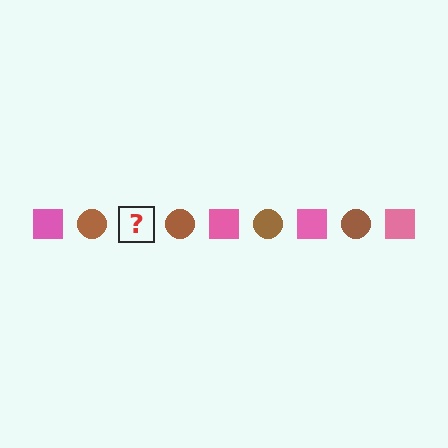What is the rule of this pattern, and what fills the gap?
The rule is that the pattern alternates between pink square and brown circle. The gap should be filled with a pink square.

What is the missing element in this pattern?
The missing element is a pink square.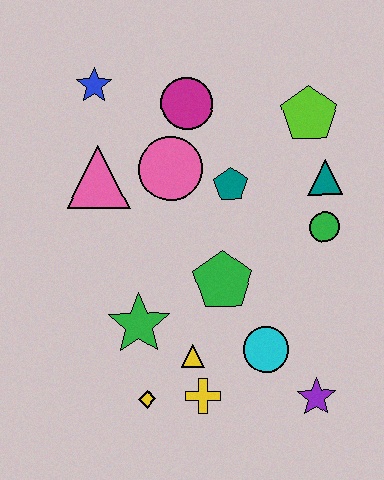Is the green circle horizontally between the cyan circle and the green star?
No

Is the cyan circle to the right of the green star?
Yes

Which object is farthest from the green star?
The lime pentagon is farthest from the green star.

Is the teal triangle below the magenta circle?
Yes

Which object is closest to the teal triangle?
The green circle is closest to the teal triangle.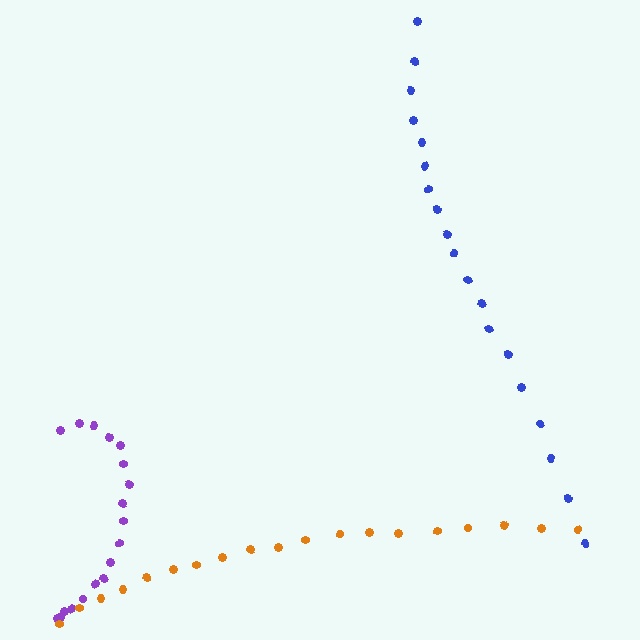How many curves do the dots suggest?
There are 3 distinct paths.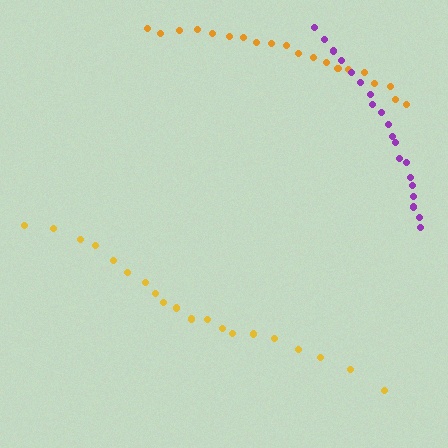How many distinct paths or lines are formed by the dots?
There are 3 distinct paths.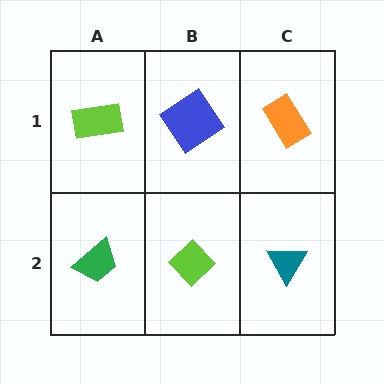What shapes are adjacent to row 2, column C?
An orange rectangle (row 1, column C), a lime diamond (row 2, column B).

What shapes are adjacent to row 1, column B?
A lime diamond (row 2, column B), a lime rectangle (row 1, column A), an orange rectangle (row 1, column C).